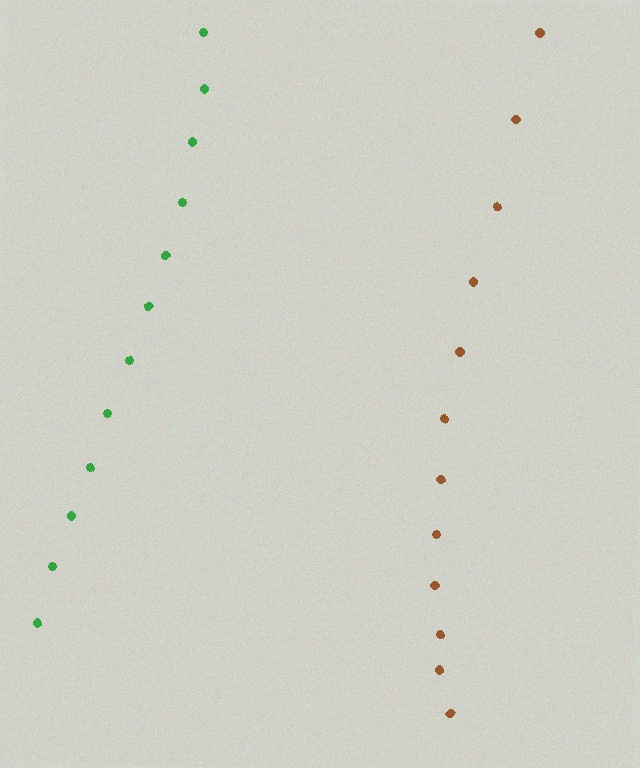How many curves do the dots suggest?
There are 2 distinct paths.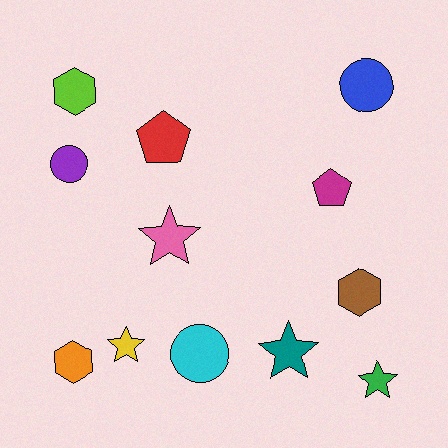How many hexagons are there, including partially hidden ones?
There are 3 hexagons.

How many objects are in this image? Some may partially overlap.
There are 12 objects.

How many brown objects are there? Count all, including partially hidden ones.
There is 1 brown object.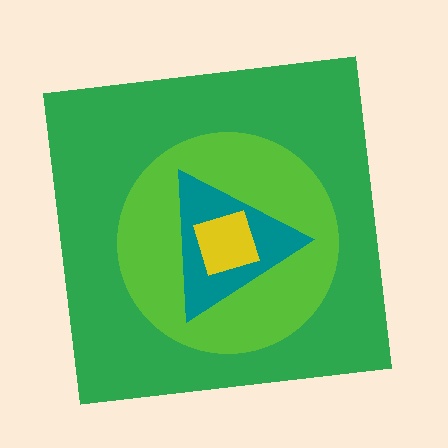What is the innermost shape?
The yellow diamond.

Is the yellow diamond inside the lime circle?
Yes.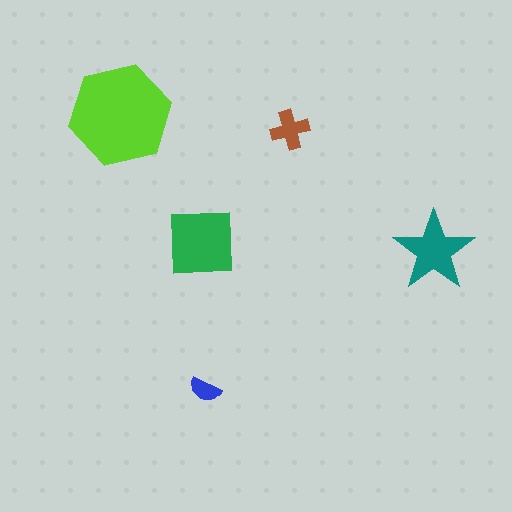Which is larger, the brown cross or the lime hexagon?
The lime hexagon.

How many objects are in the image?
There are 5 objects in the image.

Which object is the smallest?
The blue semicircle.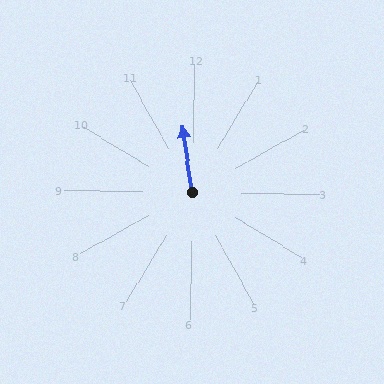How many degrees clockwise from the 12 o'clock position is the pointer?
Approximately 351 degrees.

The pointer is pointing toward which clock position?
Roughly 12 o'clock.